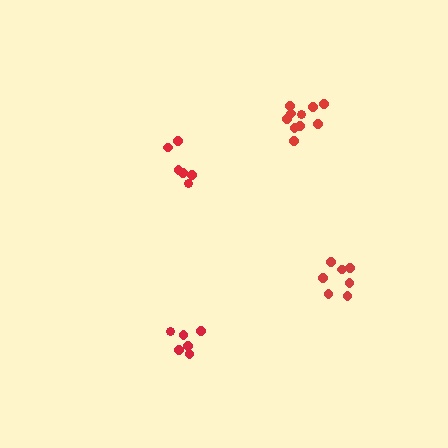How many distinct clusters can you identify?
There are 4 distinct clusters.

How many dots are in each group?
Group 1: 6 dots, Group 2: 6 dots, Group 3: 10 dots, Group 4: 7 dots (29 total).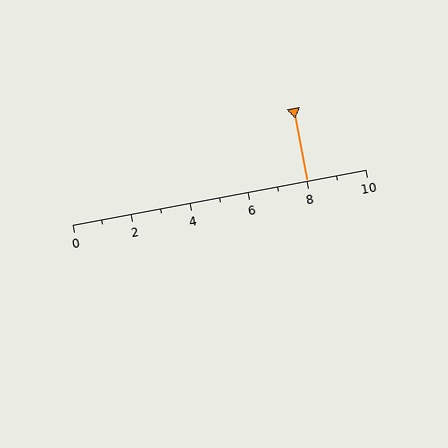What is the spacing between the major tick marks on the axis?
The major ticks are spaced 2 apart.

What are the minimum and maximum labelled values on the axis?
The axis runs from 0 to 10.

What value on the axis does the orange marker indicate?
The marker indicates approximately 8.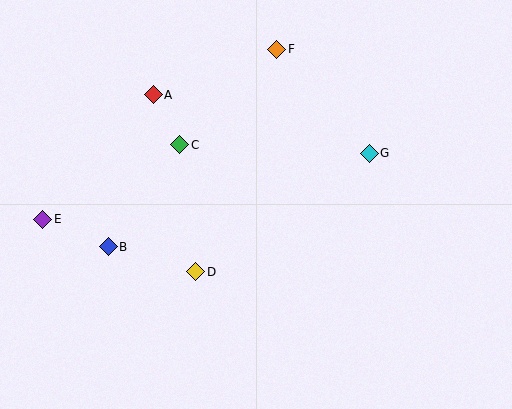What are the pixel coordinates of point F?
Point F is at (277, 49).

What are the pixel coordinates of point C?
Point C is at (180, 145).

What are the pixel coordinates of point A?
Point A is at (153, 95).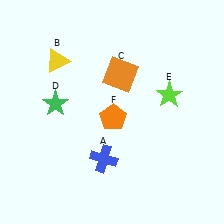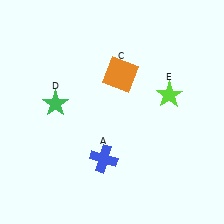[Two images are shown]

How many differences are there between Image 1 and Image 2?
There are 2 differences between the two images.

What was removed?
The orange pentagon (F), the yellow triangle (B) were removed in Image 2.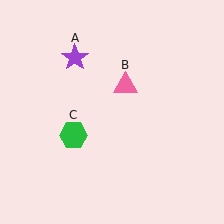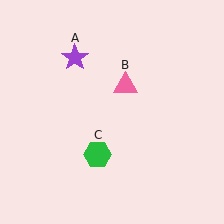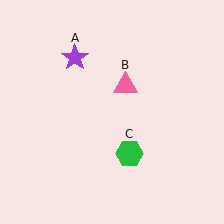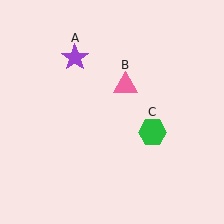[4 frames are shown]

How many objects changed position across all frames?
1 object changed position: green hexagon (object C).